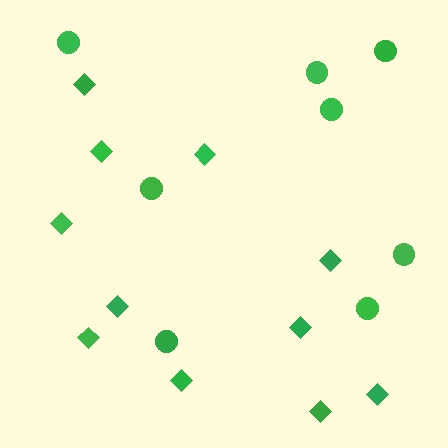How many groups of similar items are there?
There are 2 groups: one group of diamonds (11) and one group of circles (8).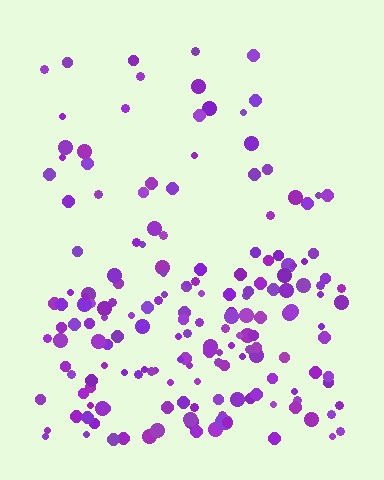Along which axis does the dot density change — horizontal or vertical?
Vertical.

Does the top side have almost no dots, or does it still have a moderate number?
Still a moderate number, just noticeably fewer than the bottom.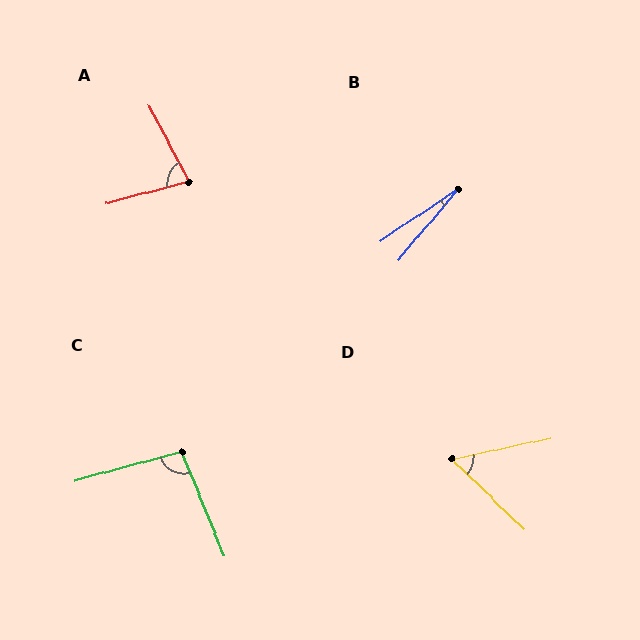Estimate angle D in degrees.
Approximately 56 degrees.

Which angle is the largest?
C, at approximately 97 degrees.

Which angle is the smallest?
B, at approximately 16 degrees.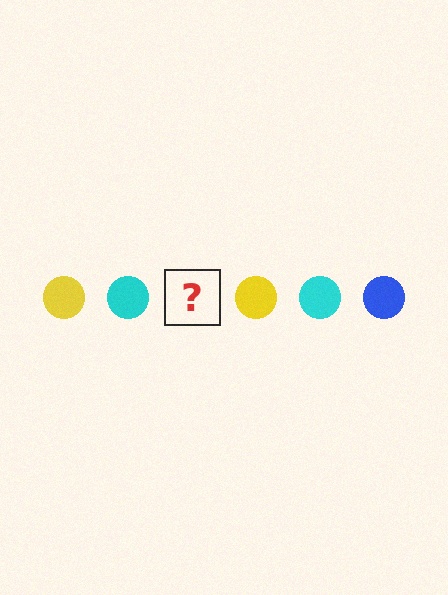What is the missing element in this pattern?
The missing element is a blue circle.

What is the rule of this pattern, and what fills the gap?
The rule is that the pattern cycles through yellow, cyan, blue circles. The gap should be filled with a blue circle.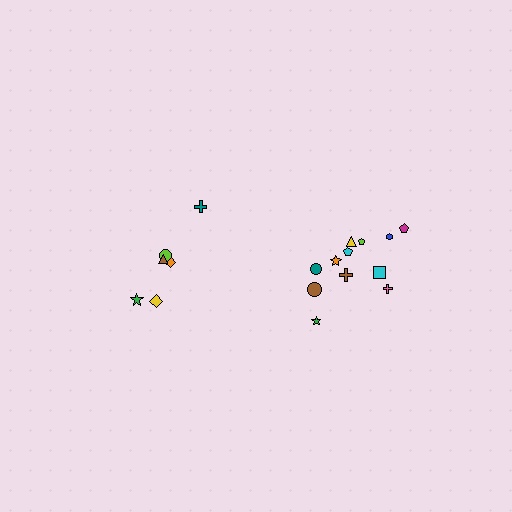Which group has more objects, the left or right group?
The right group.